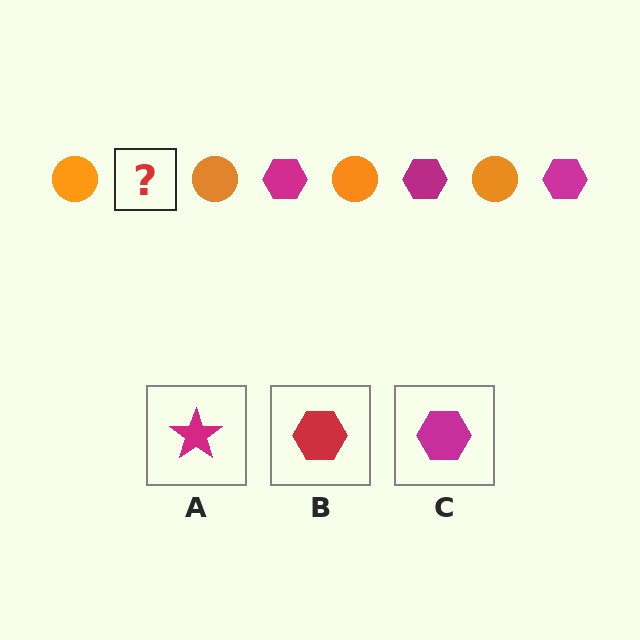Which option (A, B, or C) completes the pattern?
C.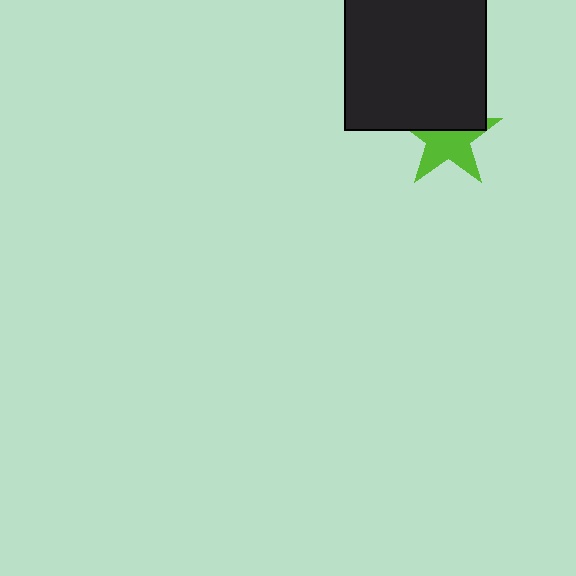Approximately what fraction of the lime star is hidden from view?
Roughly 44% of the lime star is hidden behind the black square.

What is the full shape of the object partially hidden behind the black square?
The partially hidden object is a lime star.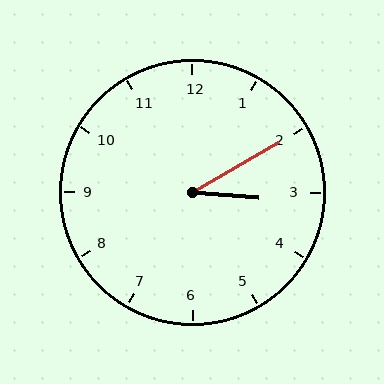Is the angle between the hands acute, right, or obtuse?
It is acute.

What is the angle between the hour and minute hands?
Approximately 35 degrees.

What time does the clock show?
3:10.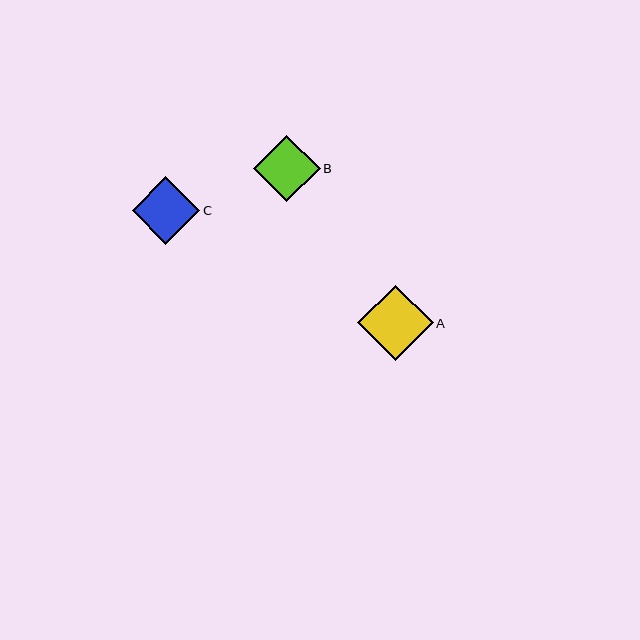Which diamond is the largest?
Diamond A is the largest with a size of approximately 76 pixels.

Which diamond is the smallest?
Diamond B is the smallest with a size of approximately 67 pixels.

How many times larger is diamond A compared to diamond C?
Diamond A is approximately 1.1 times the size of diamond C.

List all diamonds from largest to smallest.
From largest to smallest: A, C, B.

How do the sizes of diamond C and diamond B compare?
Diamond C and diamond B are approximately the same size.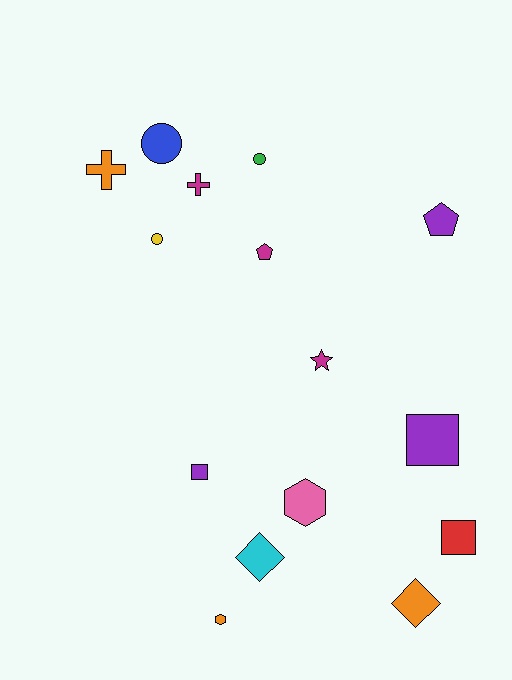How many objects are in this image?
There are 15 objects.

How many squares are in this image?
There are 3 squares.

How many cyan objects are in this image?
There is 1 cyan object.